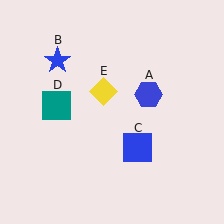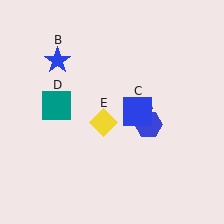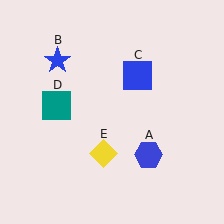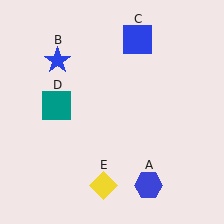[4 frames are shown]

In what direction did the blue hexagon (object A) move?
The blue hexagon (object A) moved down.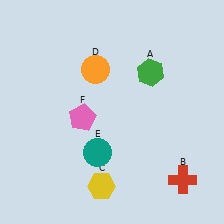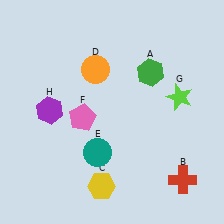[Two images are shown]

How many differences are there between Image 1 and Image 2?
There are 2 differences between the two images.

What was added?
A lime star (G), a purple hexagon (H) were added in Image 2.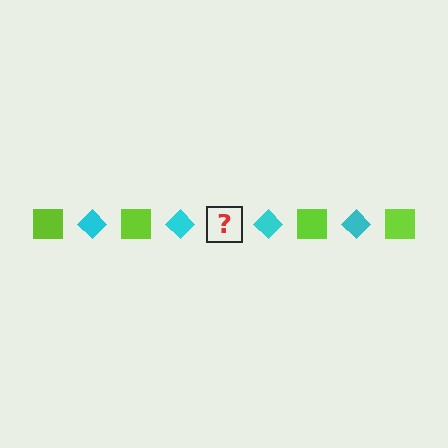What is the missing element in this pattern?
The missing element is a lime square.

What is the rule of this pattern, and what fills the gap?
The rule is that the pattern alternates between lime square and cyan diamond. The gap should be filled with a lime square.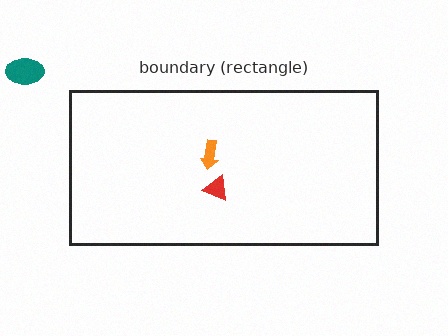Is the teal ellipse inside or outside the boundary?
Outside.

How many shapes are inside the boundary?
2 inside, 1 outside.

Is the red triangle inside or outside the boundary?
Inside.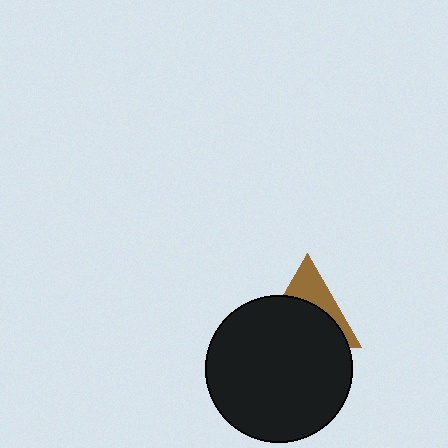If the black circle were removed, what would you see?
You would see the complete brown triangle.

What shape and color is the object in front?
The object in front is a black circle.